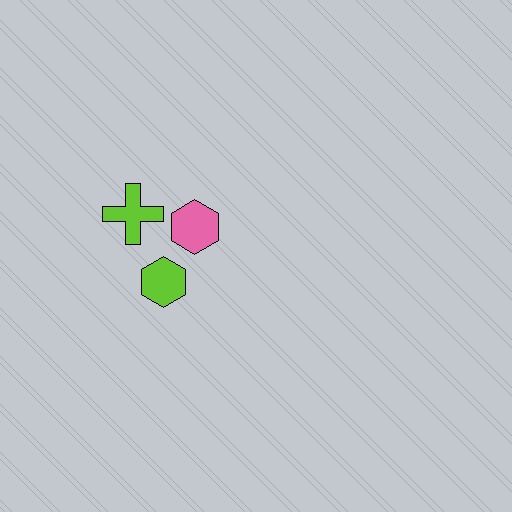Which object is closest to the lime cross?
The pink hexagon is closest to the lime cross.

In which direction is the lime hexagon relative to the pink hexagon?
The lime hexagon is below the pink hexagon.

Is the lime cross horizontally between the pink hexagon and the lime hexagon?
No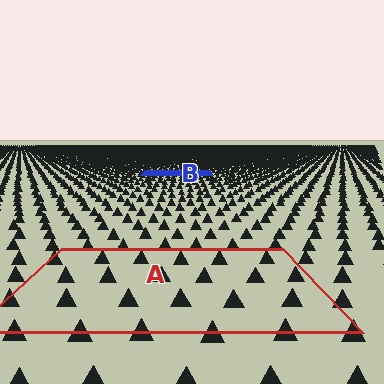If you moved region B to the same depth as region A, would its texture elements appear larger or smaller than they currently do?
They would appear larger. At a closer depth, the same texture elements are projected at a bigger on-screen size.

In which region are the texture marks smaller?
The texture marks are smaller in region B, because it is farther away.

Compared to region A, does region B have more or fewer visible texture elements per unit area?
Region B has more texture elements per unit area — they are packed more densely because it is farther away.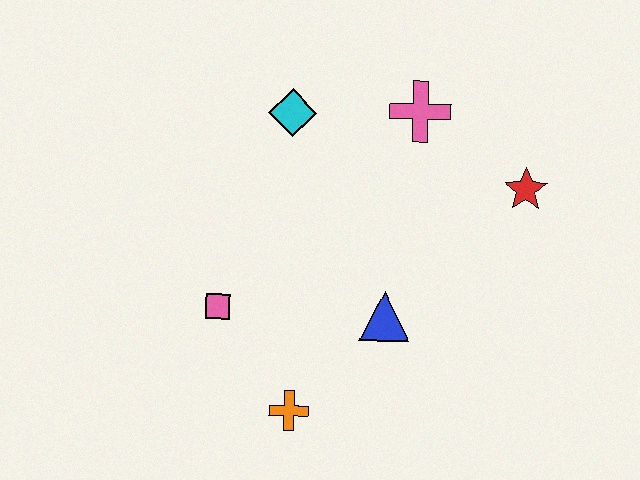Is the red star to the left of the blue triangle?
No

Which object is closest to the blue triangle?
The orange cross is closest to the blue triangle.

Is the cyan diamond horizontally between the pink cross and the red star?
No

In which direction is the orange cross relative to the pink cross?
The orange cross is below the pink cross.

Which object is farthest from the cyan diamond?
The orange cross is farthest from the cyan diamond.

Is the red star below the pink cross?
Yes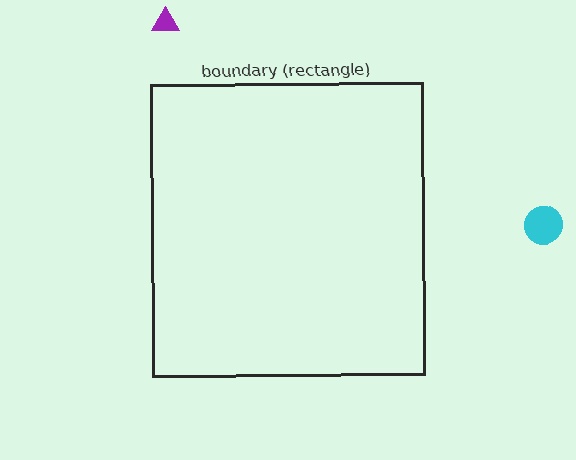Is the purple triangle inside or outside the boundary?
Outside.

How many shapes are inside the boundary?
0 inside, 2 outside.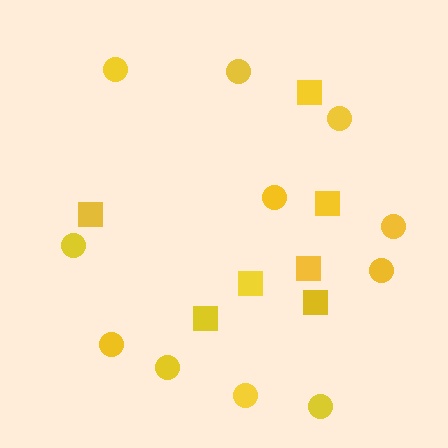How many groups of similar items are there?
There are 2 groups: one group of circles (11) and one group of squares (7).